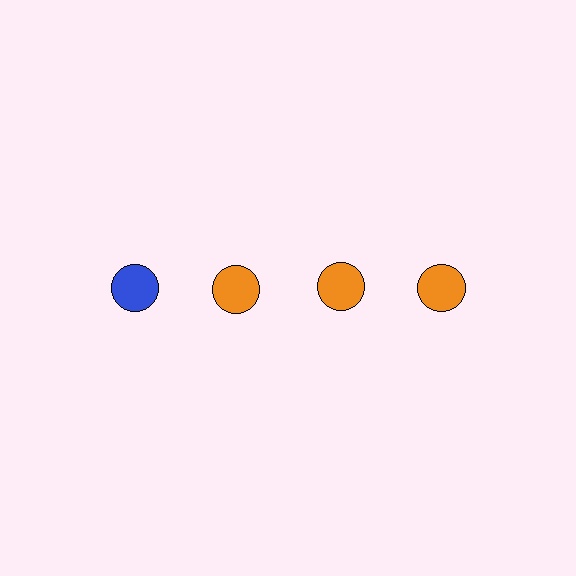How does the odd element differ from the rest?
It has a different color: blue instead of orange.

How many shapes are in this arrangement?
There are 4 shapes arranged in a grid pattern.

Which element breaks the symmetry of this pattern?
The blue circle in the top row, leftmost column breaks the symmetry. All other shapes are orange circles.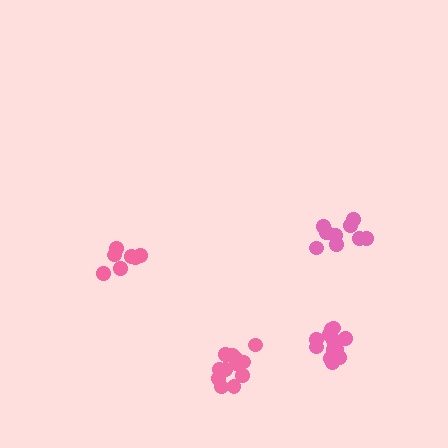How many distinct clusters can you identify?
There are 4 distinct clusters.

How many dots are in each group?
Group 1: 7 dots, Group 2: 12 dots, Group 3: 12 dots, Group 4: 10 dots (41 total).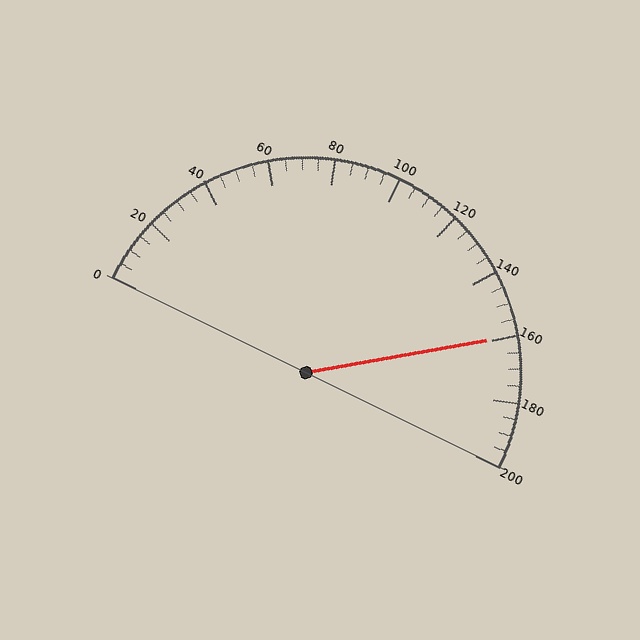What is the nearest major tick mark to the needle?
The nearest major tick mark is 160.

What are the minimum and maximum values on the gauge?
The gauge ranges from 0 to 200.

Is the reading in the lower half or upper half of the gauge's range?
The reading is in the upper half of the range (0 to 200).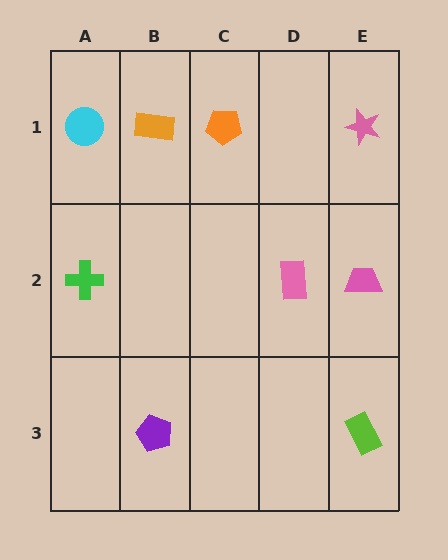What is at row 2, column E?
A pink trapezoid.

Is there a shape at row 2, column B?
No, that cell is empty.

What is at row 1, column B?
An orange rectangle.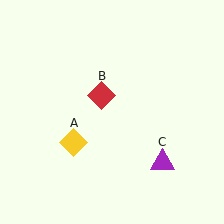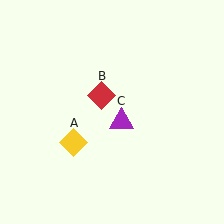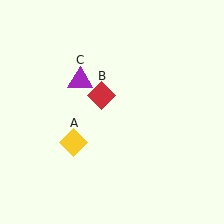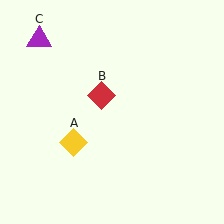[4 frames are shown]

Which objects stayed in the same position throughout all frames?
Yellow diamond (object A) and red diamond (object B) remained stationary.